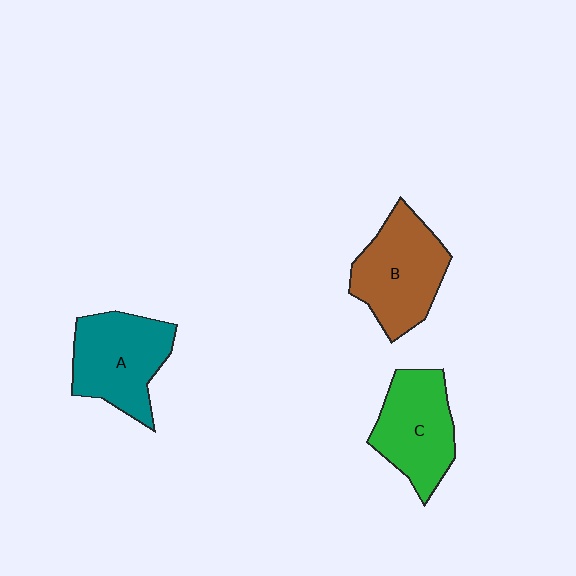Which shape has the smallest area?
Shape C (green).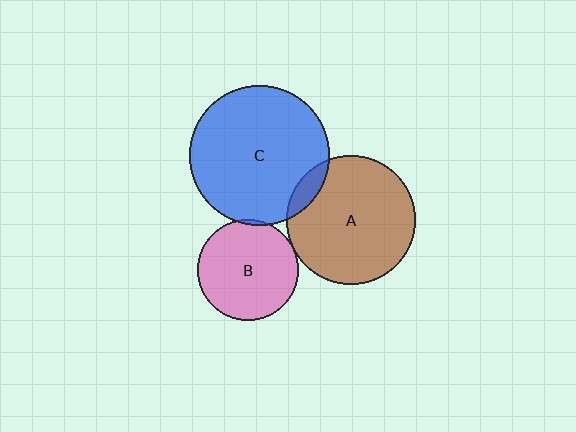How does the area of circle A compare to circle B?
Approximately 1.6 times.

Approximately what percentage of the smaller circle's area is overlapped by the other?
Approximately 10%.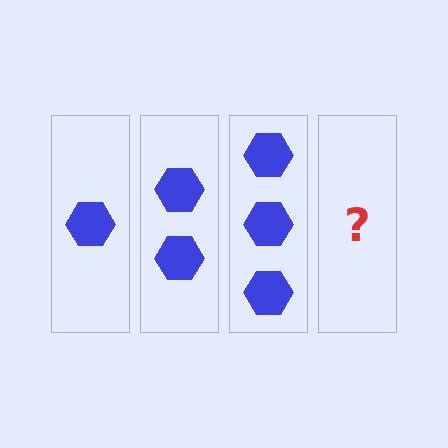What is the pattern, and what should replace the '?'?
The pattern is that each step adds one more hexagon. The '?' should be 4 hexagons.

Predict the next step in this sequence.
The next step is 4 hexagons.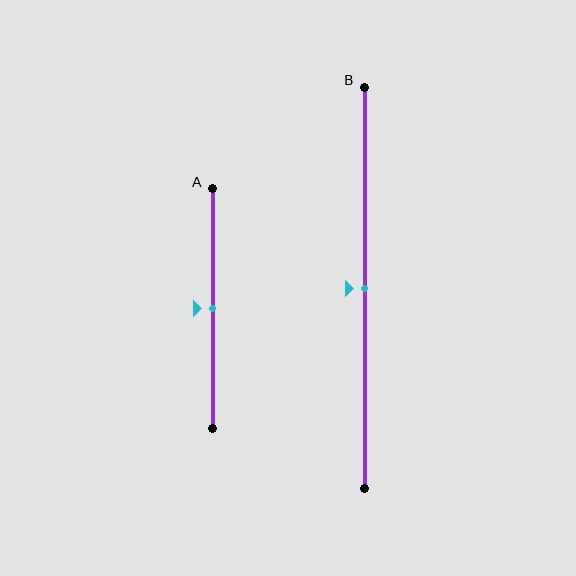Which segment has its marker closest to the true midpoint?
Segment A has its marker closest to the true midpoint.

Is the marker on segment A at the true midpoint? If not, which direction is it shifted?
Yes, the marker on segment A is at the true midpoint.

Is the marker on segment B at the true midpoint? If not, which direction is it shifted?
Yes, the marker on segment B is at the true midpoint.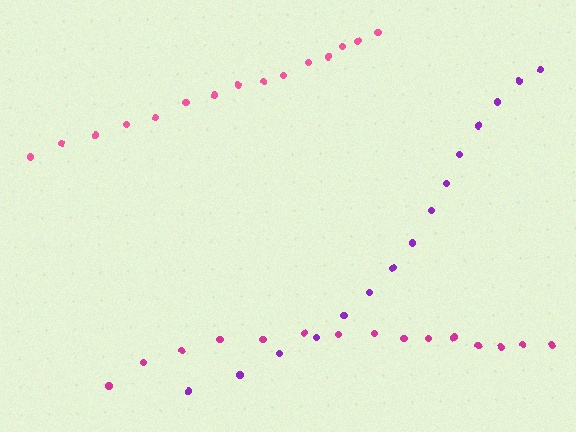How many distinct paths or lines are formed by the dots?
There are 3 distinct paths.